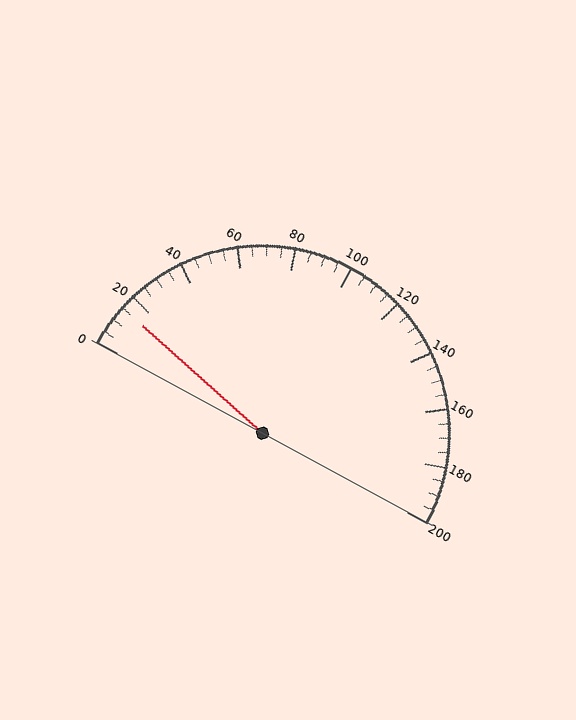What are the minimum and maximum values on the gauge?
The gauge ranges from 0 to 200.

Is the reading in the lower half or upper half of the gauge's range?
The reading is in the lower half of the range (0 to 200).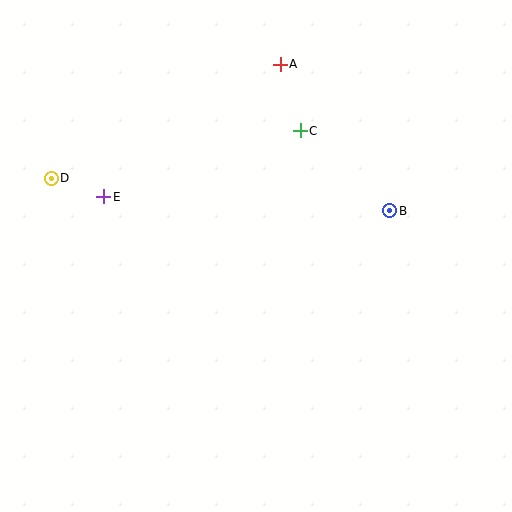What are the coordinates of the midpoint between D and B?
The midpoint between D and B is at (220, 194).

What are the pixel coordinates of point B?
Point B is at (390, 211).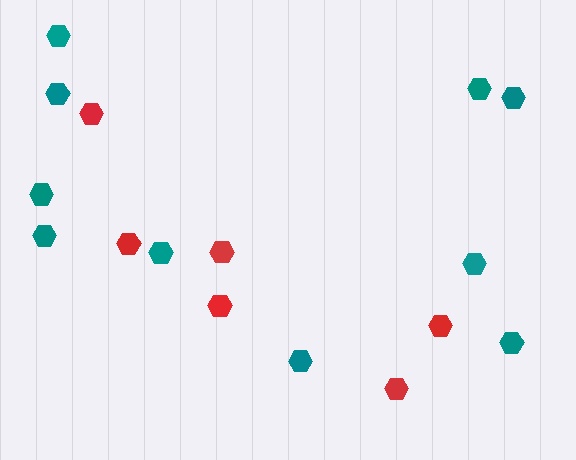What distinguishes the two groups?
There are 2 groups: one group of red hexagons (6) and one group of teal hexagons (10).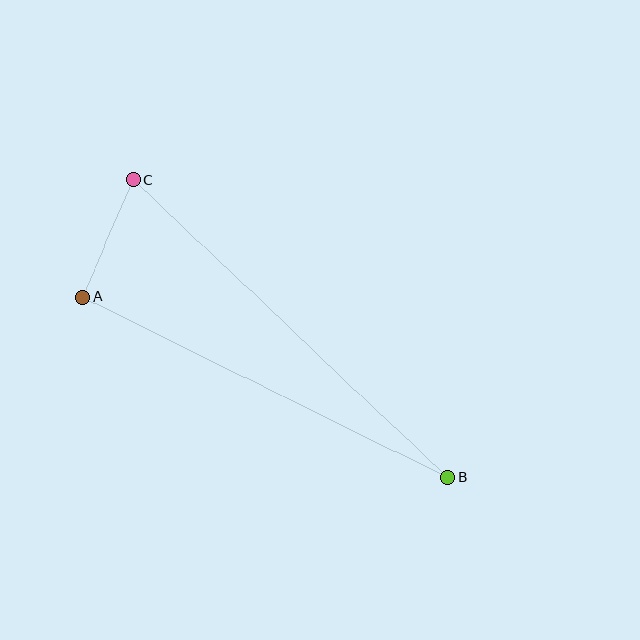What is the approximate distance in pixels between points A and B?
The distance between A and B is approximately 407 pixels.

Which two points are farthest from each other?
Points B and C are farthest from each other.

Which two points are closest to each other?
Points A and C are closest to each other.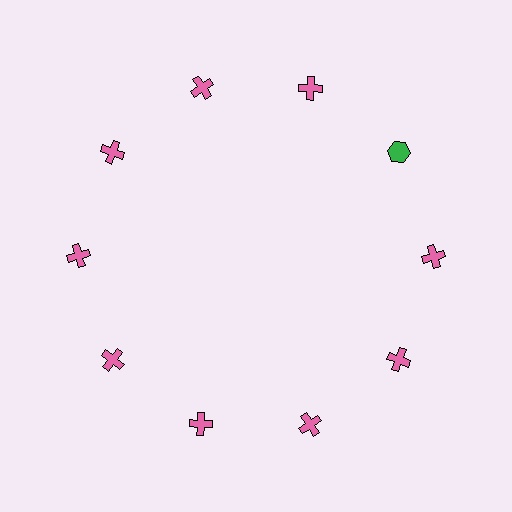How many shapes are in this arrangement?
There are 10 shapes arranged in a ring pattern.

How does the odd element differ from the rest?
It differs in both color (green instead of pink) and shape (hexagon instead of cross).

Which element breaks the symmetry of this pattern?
The green hexagon at roughly the 2 o'clock position breaks the symmetry. All other shapes are pink crosses.